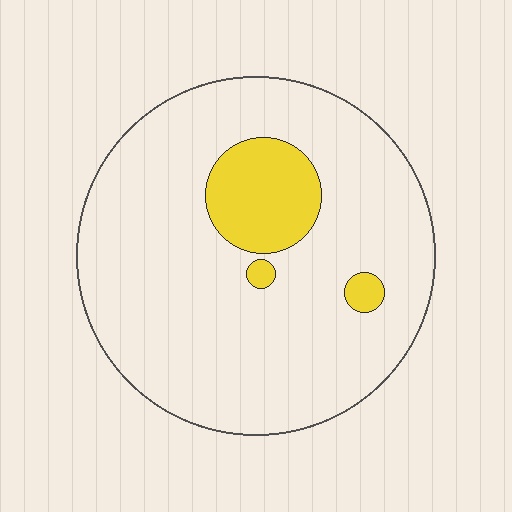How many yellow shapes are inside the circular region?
3.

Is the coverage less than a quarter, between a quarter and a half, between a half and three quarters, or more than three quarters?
Less than a quarter.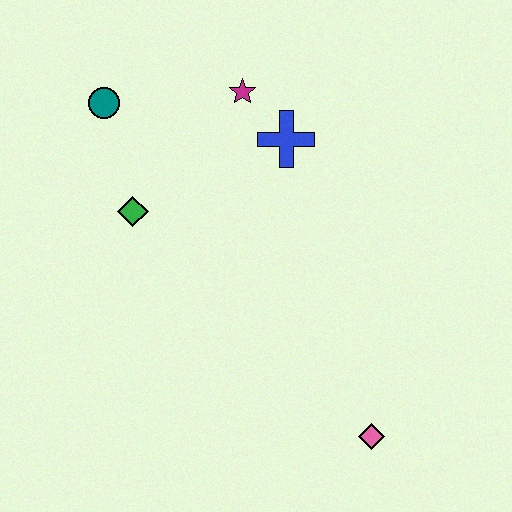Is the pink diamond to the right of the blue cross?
Yes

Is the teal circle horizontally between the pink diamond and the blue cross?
No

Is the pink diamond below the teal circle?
Yes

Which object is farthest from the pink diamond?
The teal circle is farthest from the pink diamond.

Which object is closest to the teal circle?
The green diamond is closest to the teal circle.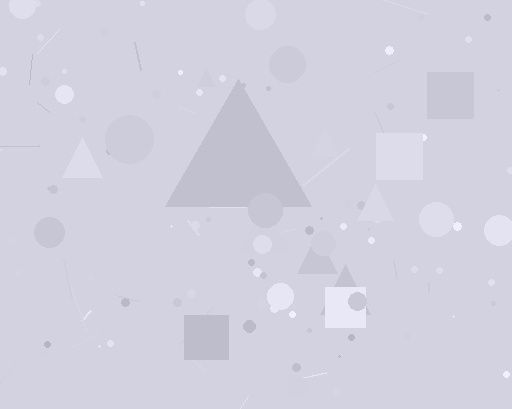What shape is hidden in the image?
A triangle is hidden in the image.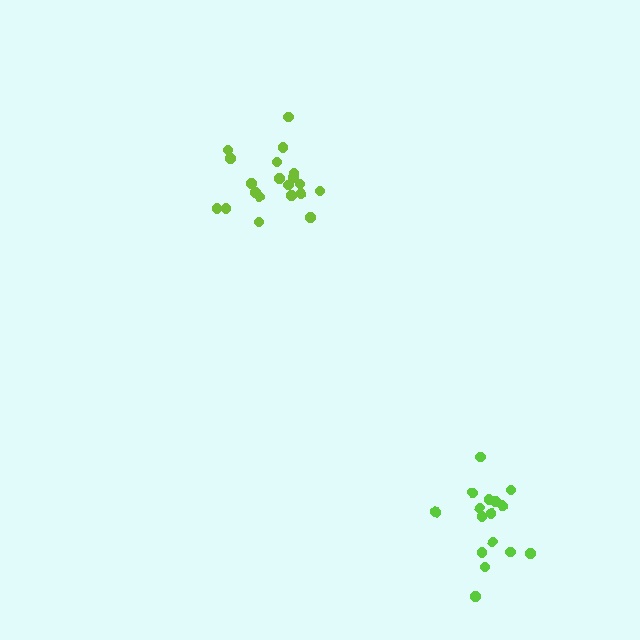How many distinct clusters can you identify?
There are 2 distinct clusters.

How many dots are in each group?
Group 1: 16 dots, Group 2: 20 dots (36 total).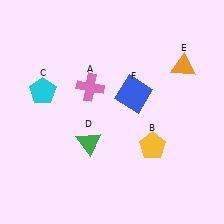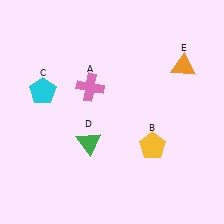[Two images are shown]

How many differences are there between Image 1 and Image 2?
There is 1 difference between the two images.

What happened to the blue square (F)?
The blue square (F) was removed in Image 2. It was in the top-right area of Image 1.